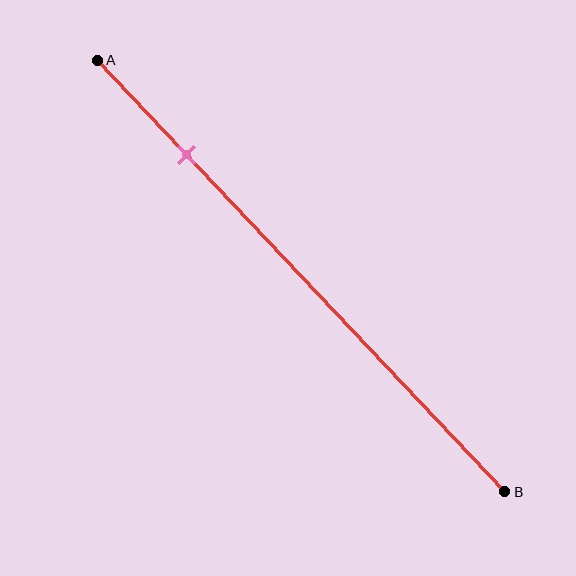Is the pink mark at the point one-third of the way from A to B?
No, the mark is at about 20% from A, not at the 33% one-third point.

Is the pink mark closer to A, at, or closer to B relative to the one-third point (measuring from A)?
The pink mark is closer to point A than the one-third point of segment AB.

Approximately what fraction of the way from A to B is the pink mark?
The pink mark is approximately 20% of the way from A to B.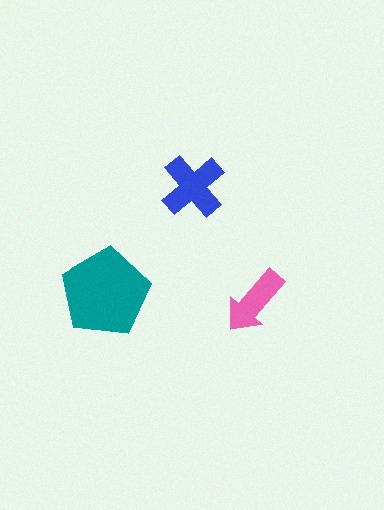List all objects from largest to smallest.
The teal pentagon, the blue cross, the pink arrow.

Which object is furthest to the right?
The pink arrow is rightmost.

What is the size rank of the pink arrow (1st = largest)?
3rd.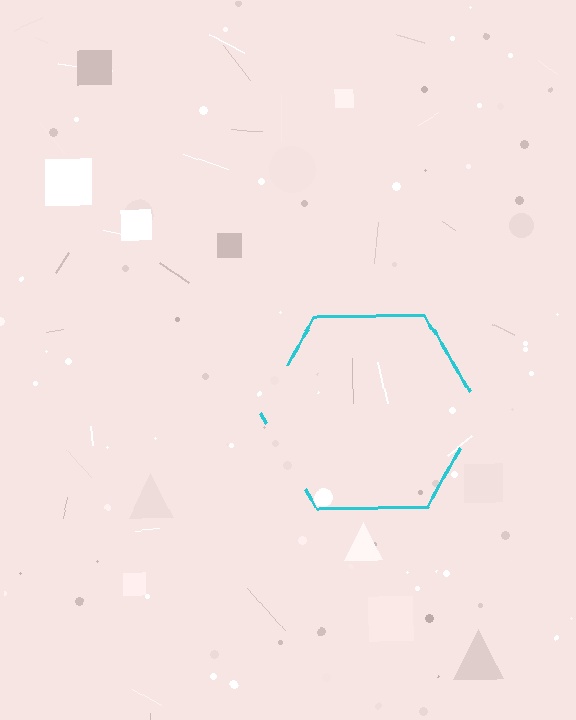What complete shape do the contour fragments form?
The contour fragments form a hexagon.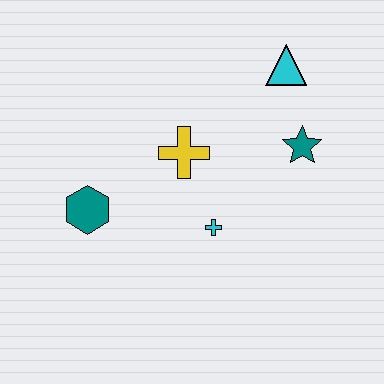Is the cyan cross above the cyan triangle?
No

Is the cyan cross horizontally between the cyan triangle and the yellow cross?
Yes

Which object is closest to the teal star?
The cyan triangle is closest to the teal star.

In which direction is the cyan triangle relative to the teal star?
The cyan triangle is above the teal star.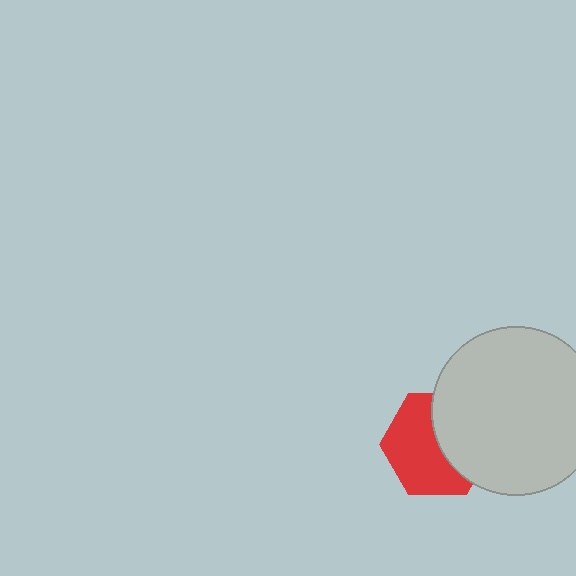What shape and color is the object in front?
The object in front is a light gray circle.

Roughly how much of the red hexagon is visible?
About half of it is visible (roughly 58%).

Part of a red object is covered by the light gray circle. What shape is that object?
It is a hexagon.